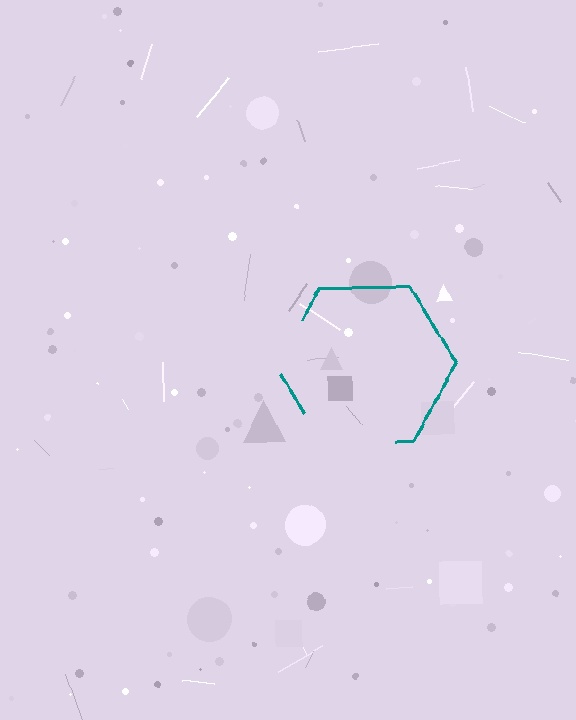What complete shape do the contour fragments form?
The contour fragments form a hexagon.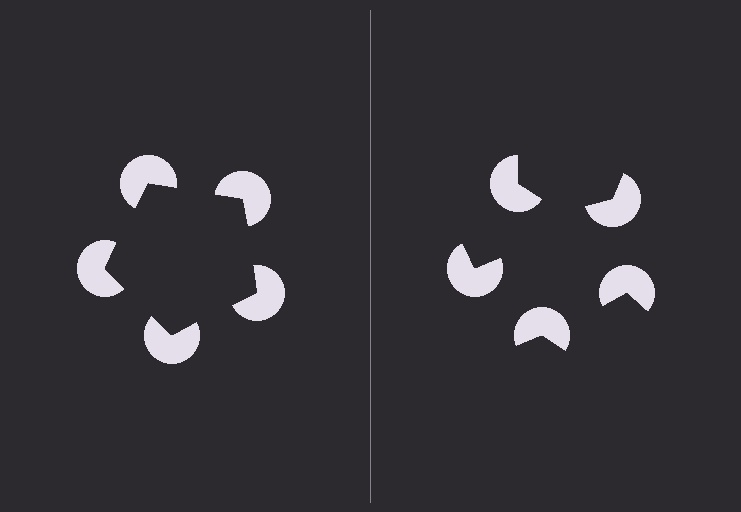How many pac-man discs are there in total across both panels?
10 — 5 on each side.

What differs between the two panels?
The pac-man discs are positioned identically on both sides; only the wedge orientations differ. On the left they align to a pentagon; on the right they are misaligned.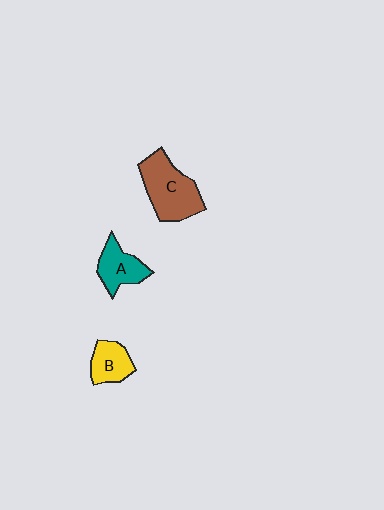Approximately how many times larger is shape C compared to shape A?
Approximately 1.7 times.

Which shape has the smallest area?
Shape B (yellow).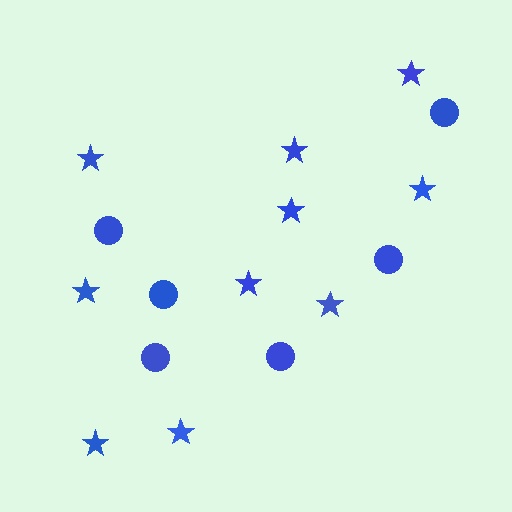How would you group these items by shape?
There are 2 groups: one group of stars (10) and one group of circles (6).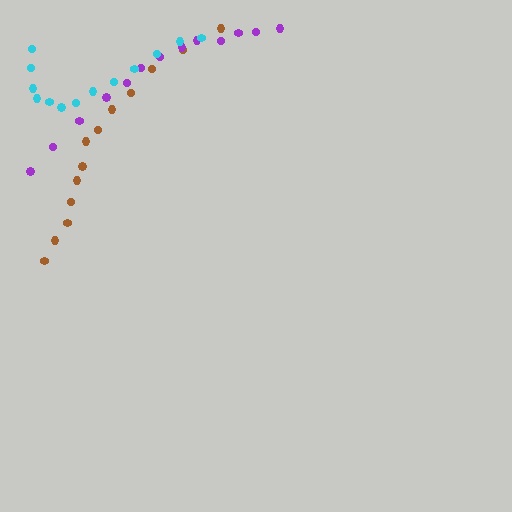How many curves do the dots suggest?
There are 3 distinct paths.